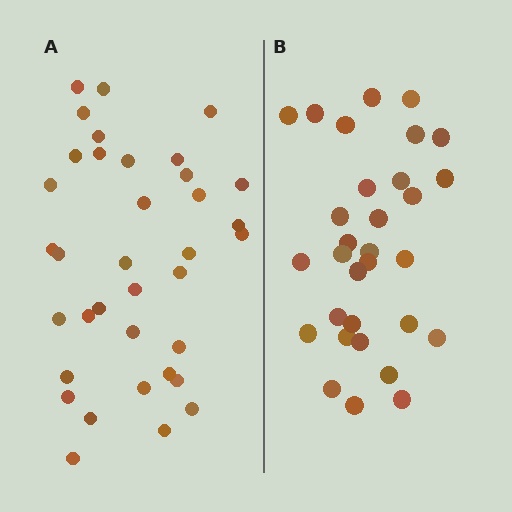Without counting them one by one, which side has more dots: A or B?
Region A (the left region) has more dots.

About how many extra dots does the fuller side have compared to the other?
Region A has about 5 more dots than region B.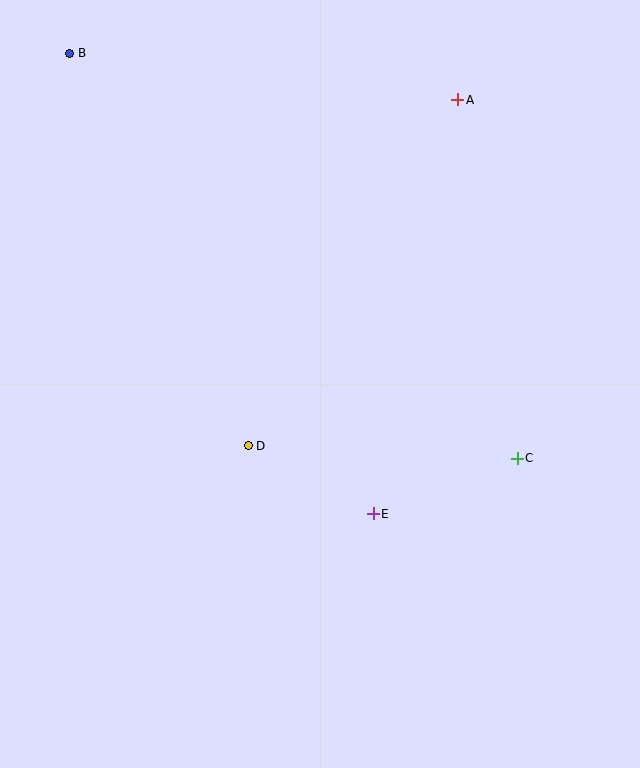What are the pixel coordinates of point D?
Point D is at (248, 446).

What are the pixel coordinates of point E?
Point E is at (373, 514).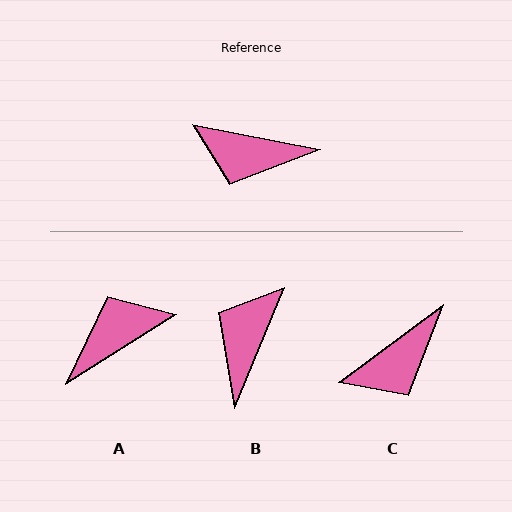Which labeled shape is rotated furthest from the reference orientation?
A, about 137 degrees away.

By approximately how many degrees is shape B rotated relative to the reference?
Approximately 102 degrees clockwise.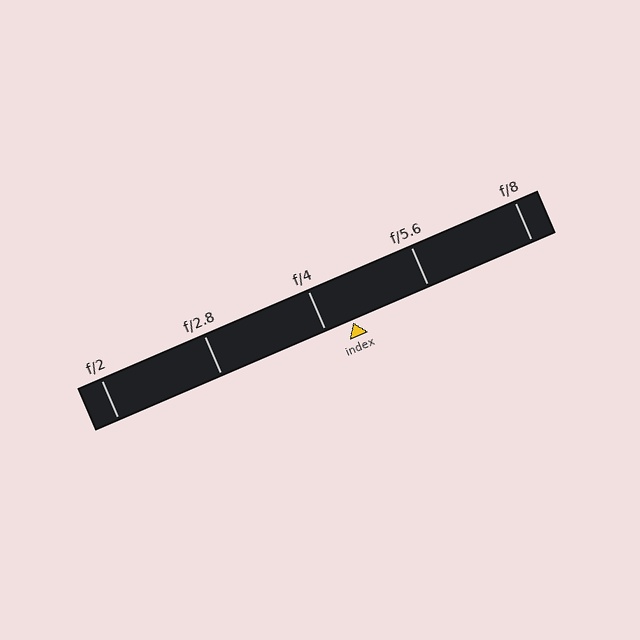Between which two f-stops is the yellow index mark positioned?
The index mark is between f/4 and f/5.6.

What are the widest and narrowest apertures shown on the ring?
The widest aperture shown is f/2 and the narrowest is f/8.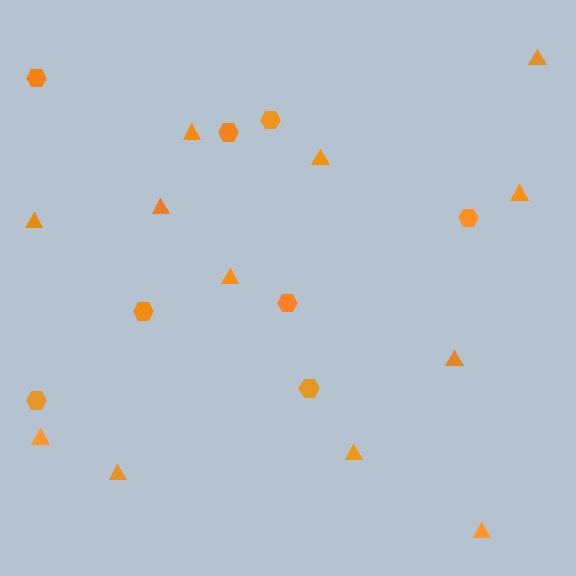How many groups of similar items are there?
There are 2 groups: one group of hexagons (8) and one group of triangles (12).